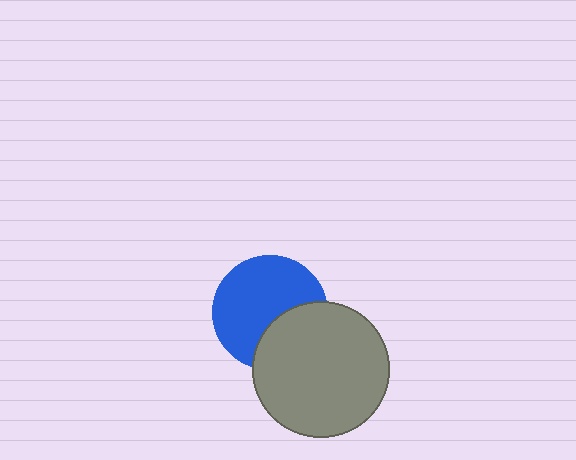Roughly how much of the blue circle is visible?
Most of it is visible (roughly 67%).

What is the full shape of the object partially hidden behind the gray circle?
The partially hidden object is a blue circle.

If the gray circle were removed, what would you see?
You would see the complete blue circle.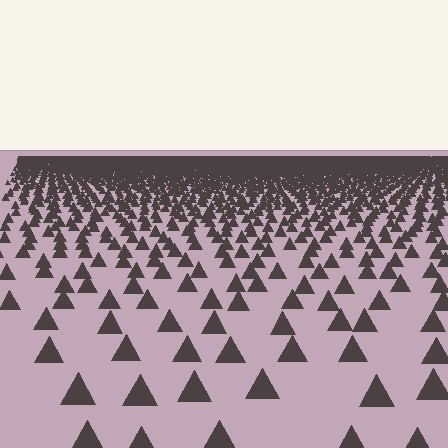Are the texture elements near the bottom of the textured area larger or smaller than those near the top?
Larger. Near the bottom, elements are closer to the viewer and appear at a bigger on-screen size.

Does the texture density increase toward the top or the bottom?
Density increases toward the top.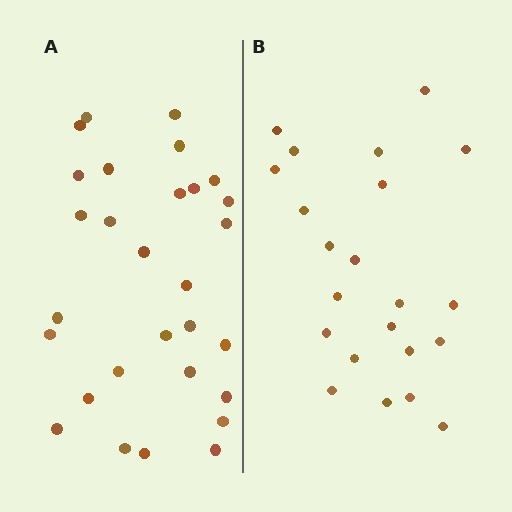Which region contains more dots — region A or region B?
Region A (the left region) has more dots.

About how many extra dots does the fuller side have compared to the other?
Region A has roughly 8 or so more dots than region B.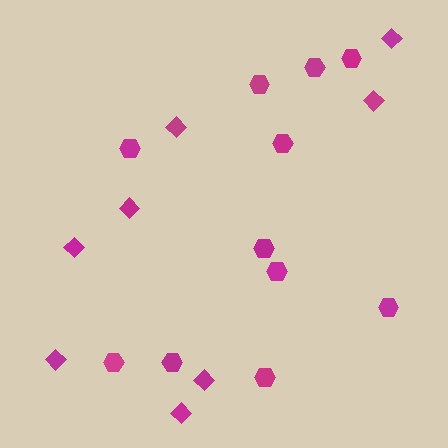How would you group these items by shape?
There are 2 groups: one group of diamonds (8) and one group of hexagons (11).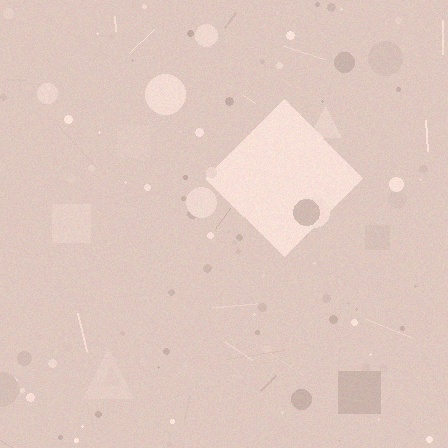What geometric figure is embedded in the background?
A diamond is embedded in the background.